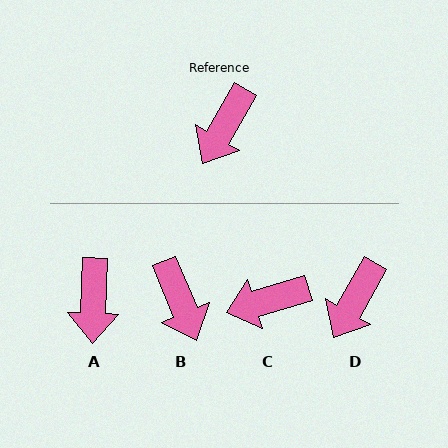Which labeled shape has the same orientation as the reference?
D.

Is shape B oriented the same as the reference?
No, it is off by about 52 degrees.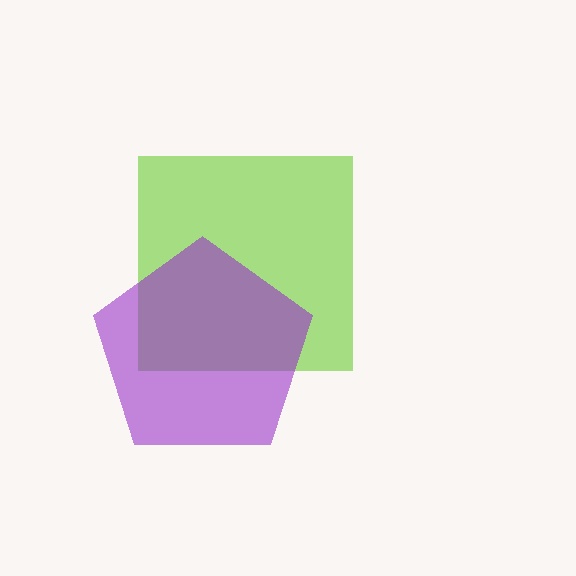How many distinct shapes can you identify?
There are 2 distinct shapes: a lime square, a purple pentagon.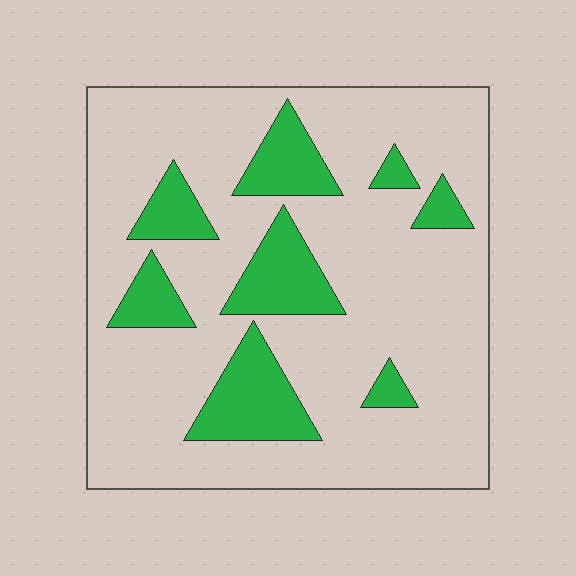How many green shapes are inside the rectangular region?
8.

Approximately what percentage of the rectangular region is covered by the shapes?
Approximately 20%.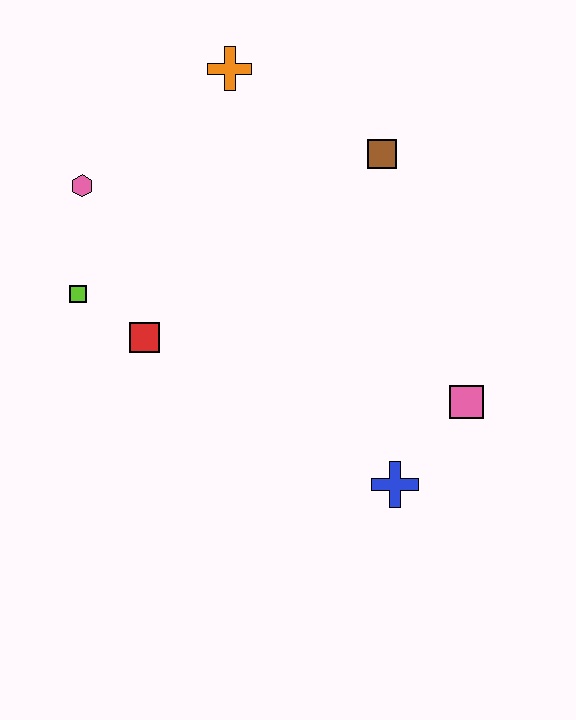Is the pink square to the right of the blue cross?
Yes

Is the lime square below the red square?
No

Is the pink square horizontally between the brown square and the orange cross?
No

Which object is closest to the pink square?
The blue cross is closest to the pink square.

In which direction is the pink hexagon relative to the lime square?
The pink hexagon is above the lime square.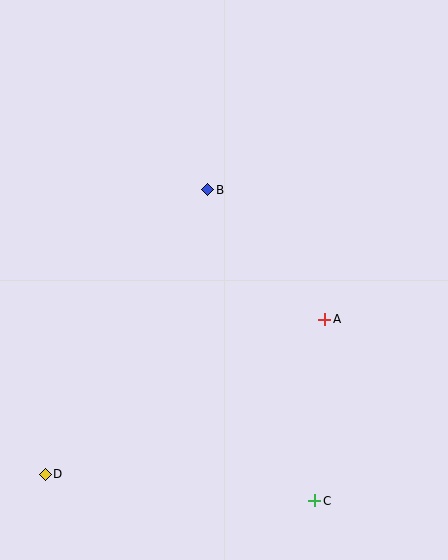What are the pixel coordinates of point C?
Point C is at (315, 501).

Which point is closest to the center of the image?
Point B at (208, 190) is closest to the center.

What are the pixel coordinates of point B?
Point B is at (208, 190).